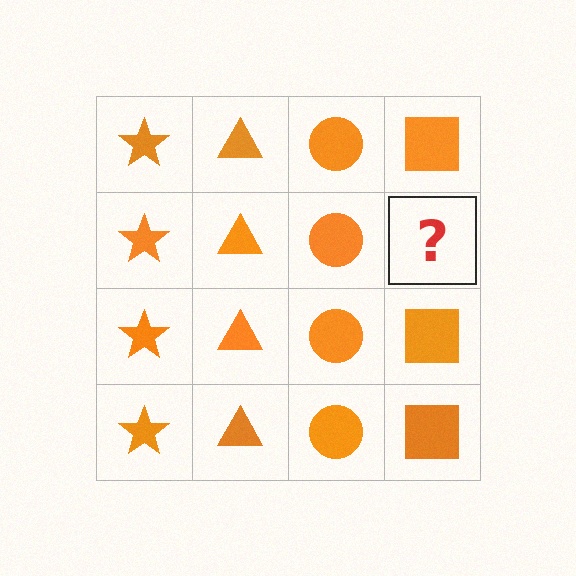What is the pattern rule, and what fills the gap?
The rule is that each column has a consistent shape. The gap should be filled with an orange square.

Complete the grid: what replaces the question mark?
The question mark should be replaced with an orange square.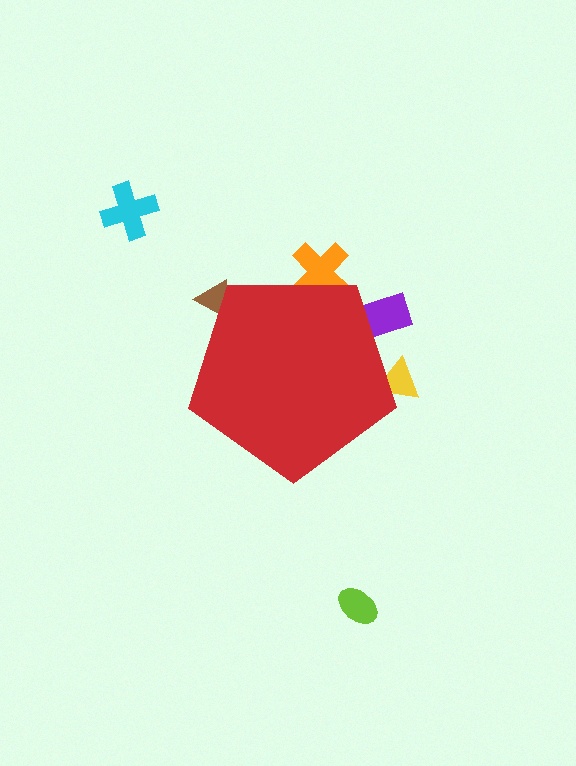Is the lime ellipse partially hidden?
No, the lime ellipse is fully visible.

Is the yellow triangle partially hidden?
Yes, the yellow triangle is partially hidden behind the red pentagon.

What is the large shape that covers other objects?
A red pentagon.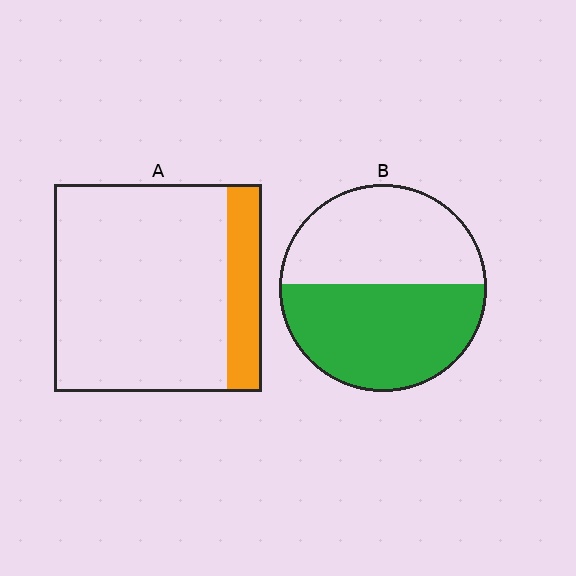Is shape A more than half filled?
No.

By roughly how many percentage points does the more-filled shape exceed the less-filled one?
By roughly 35 percentage points (B over A).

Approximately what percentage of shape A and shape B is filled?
A is approximately 15% and B is approximately 50%.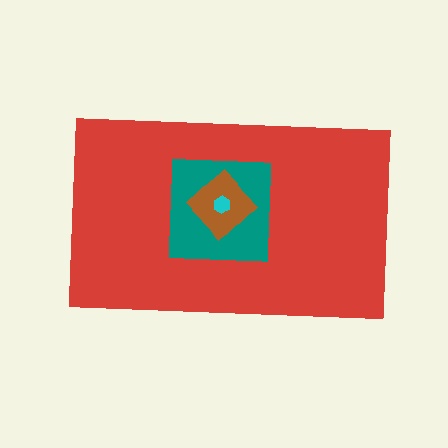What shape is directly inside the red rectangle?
The teal square.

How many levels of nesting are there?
4.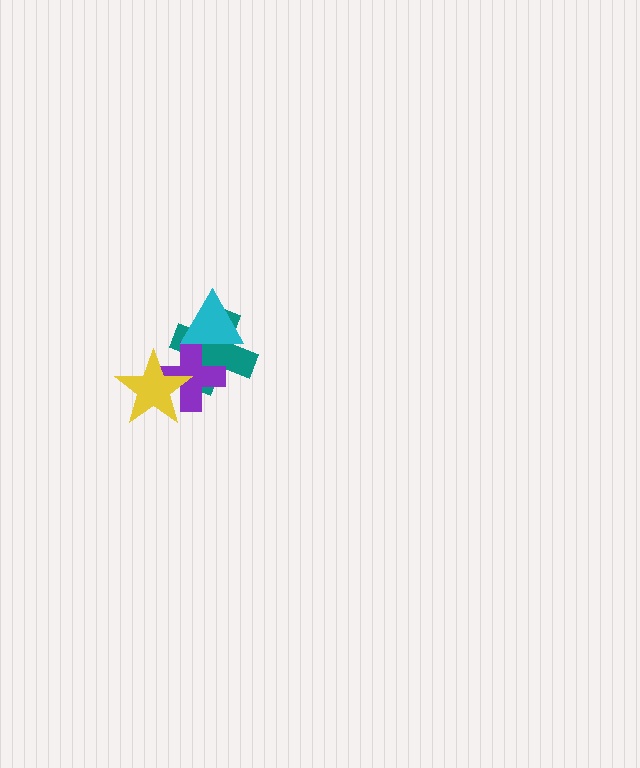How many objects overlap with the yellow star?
2 objects overlap with the yellow star.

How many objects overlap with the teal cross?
3 objects overlap with the teal cross.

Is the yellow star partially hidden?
No, no other shape covers it.